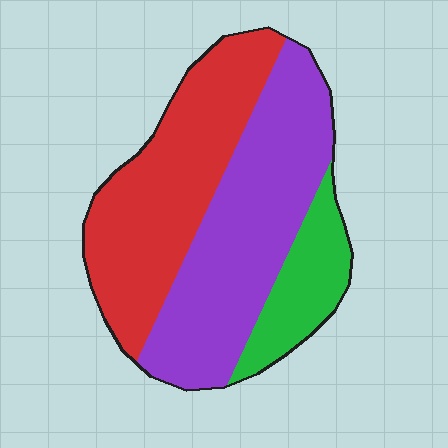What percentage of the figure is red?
Red takes up about two fifths (2/5) of the figure.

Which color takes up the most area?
Purple, at roughly 45%.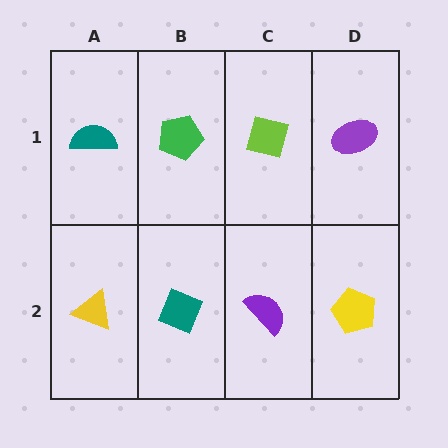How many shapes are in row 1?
4 shapes.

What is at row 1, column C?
A lime square.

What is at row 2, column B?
A teal diamond.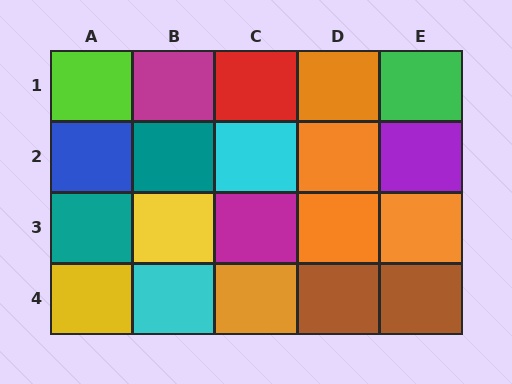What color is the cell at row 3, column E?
Orange.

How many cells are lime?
1 cell is lime.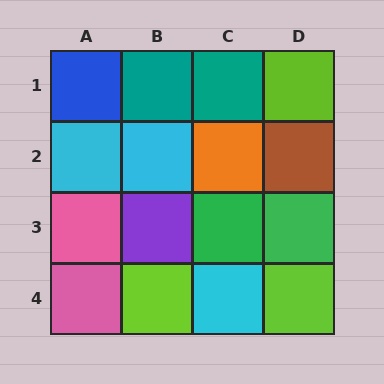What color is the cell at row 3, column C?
Green.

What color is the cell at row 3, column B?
Purple.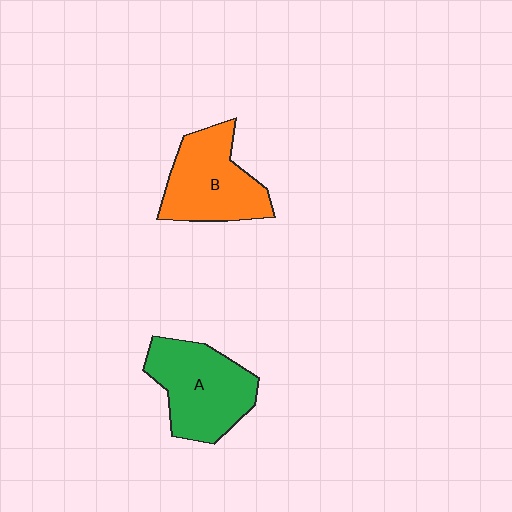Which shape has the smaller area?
Shape B (orange).